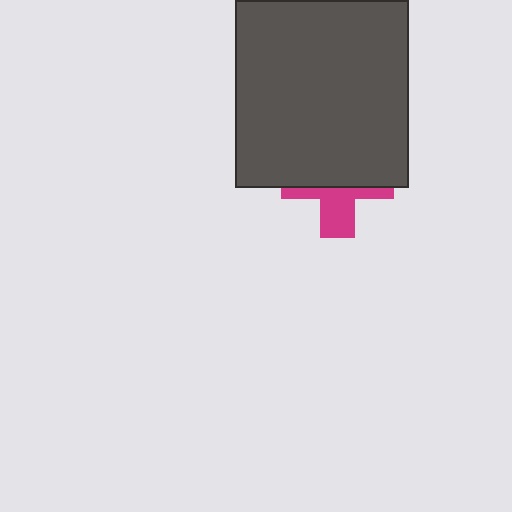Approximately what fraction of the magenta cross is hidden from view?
Roughly 60% of the magenta cross is hidden behind the dark gray rectangle.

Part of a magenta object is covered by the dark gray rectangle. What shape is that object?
It is a cross.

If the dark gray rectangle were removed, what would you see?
You would see the complete magenta cross.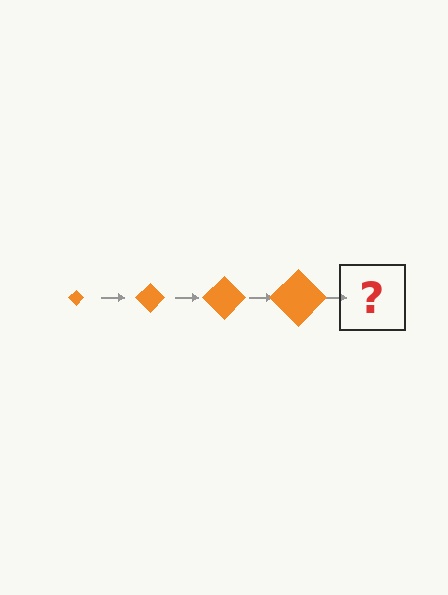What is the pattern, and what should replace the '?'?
The pattern is that the diamond gets progressively larger each step. The '?' should be an orange diamond, larger than the previous one.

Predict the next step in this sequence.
The next step is an orange diamond, larger than the previous one.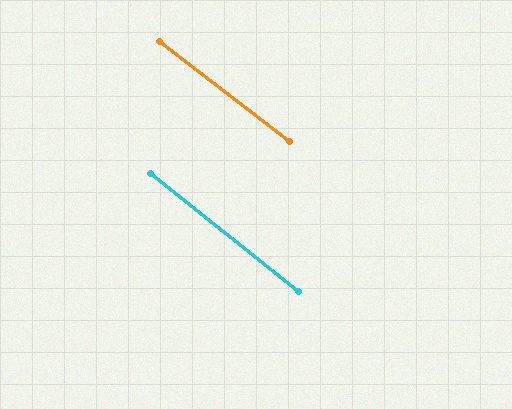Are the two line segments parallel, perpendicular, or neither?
Parallel — their directions differ by only 0.7°.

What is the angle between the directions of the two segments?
Approximately 1 degree.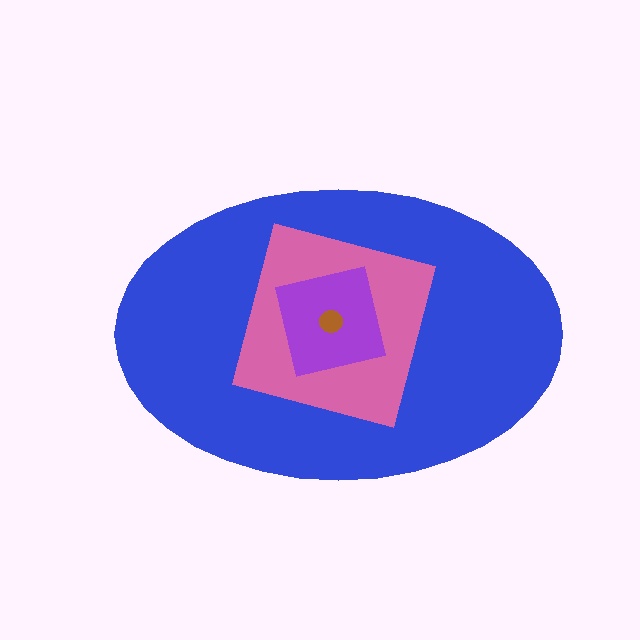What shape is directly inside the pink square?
The purple square.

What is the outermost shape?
The blue ellipse.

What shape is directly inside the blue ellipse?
The pink square.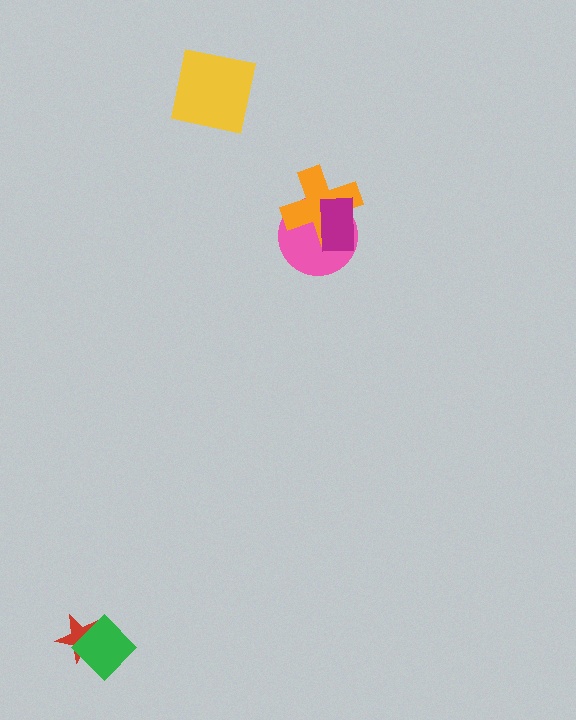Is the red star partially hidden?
Yes, it is partially covered by another shape.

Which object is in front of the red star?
The green diamond is in front of the red star.